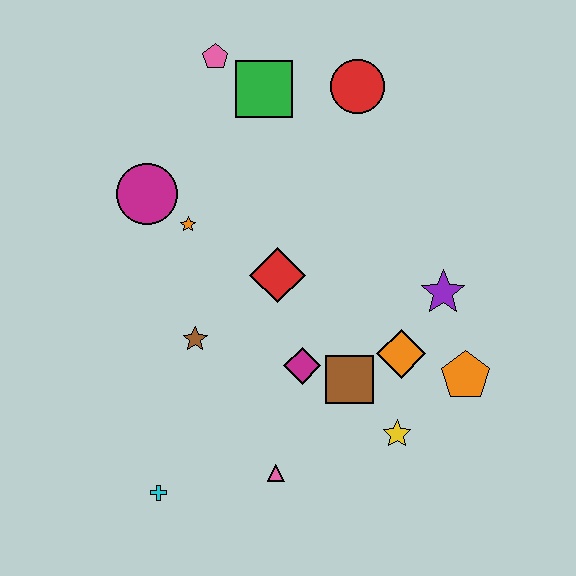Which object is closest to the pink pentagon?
The green square is closest to the pink pentagon.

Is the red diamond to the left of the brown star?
No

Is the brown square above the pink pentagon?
No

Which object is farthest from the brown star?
The red circle is farthest from the brown star.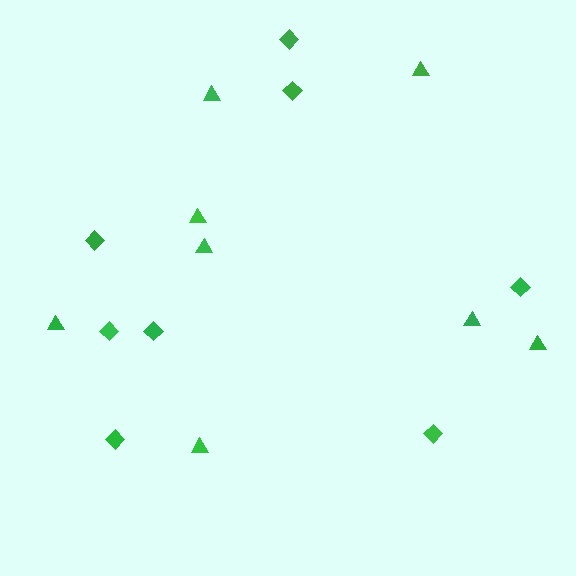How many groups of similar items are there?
There are 2 groups: one group of diamonds (8) and one group of triangles (8).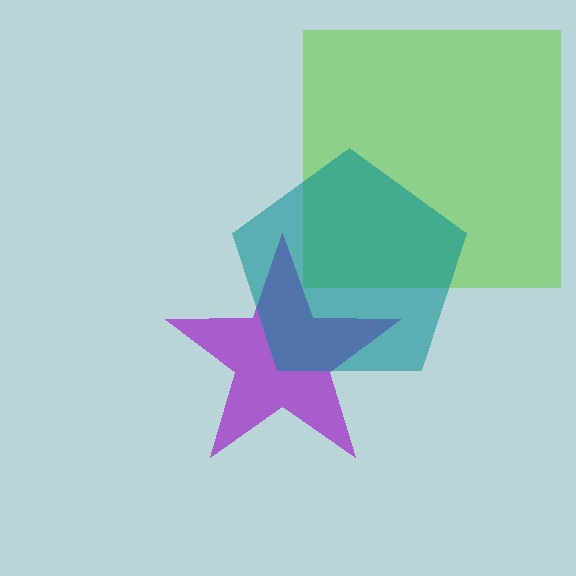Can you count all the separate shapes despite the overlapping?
Yes, there are 3 separate shapes.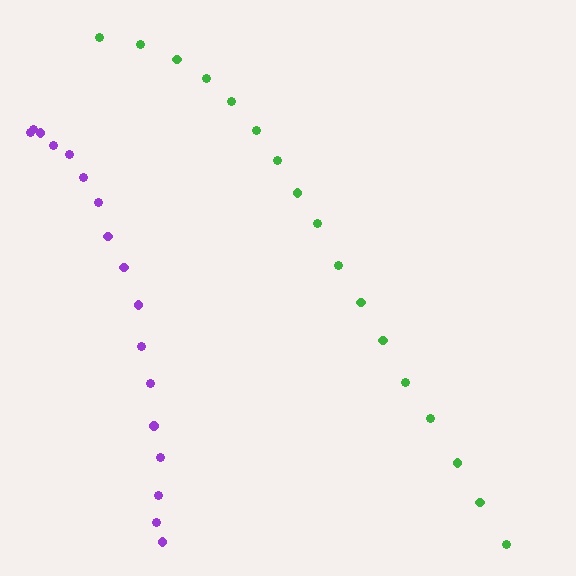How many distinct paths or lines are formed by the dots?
There are 2 distinct paths.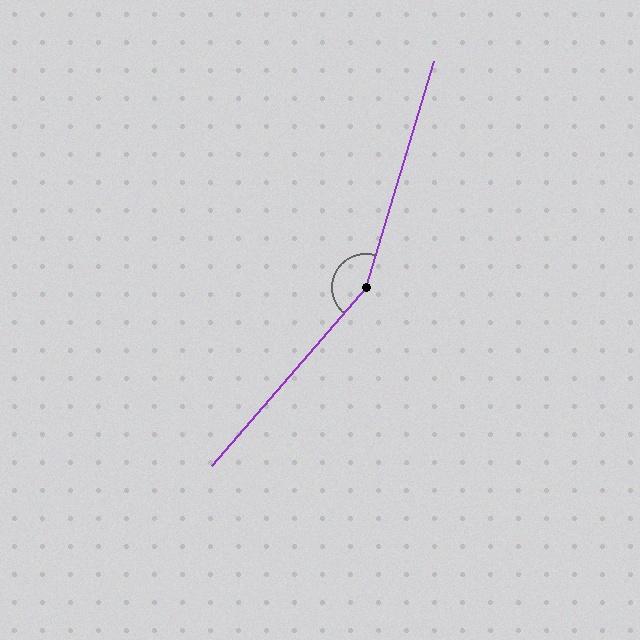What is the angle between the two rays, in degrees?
Approximately 156 degrees.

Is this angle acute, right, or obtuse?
It is obtuse.